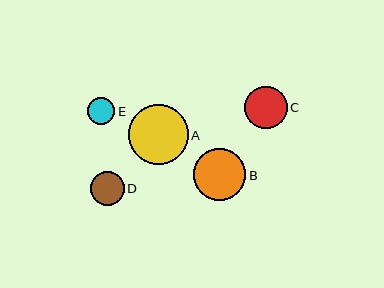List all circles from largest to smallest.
From largest to smallest: A, B, C, D, E.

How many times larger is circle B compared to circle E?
Circle B is approximately 1.9 times the size of circle E.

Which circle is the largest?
Circle A is the largest with a size of approximately 60 pixels.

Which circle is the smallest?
Circle E is the smallest with a size of approximately 28 pixels.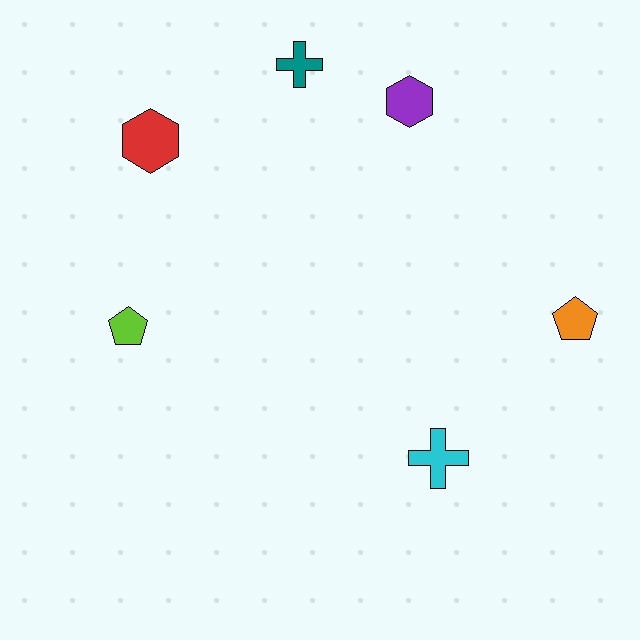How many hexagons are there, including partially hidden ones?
There are 2 hexagons.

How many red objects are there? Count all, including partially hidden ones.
There is 1 red object.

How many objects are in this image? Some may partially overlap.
There are 6 objects.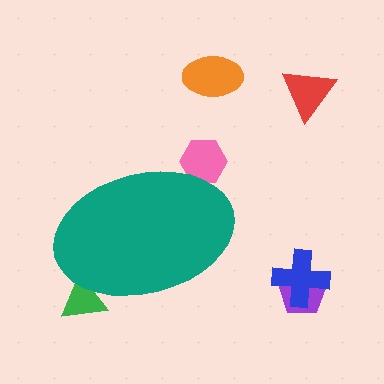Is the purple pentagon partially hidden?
No, the purple pentagon is fully visible.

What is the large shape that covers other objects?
A teal ellipse.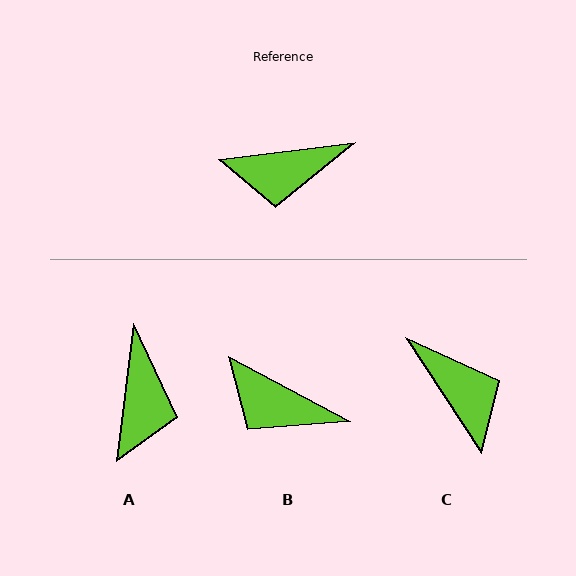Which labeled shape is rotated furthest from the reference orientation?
C, about 116 degrees away.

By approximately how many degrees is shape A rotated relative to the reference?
Approximately 76 degrees counter-clockwise.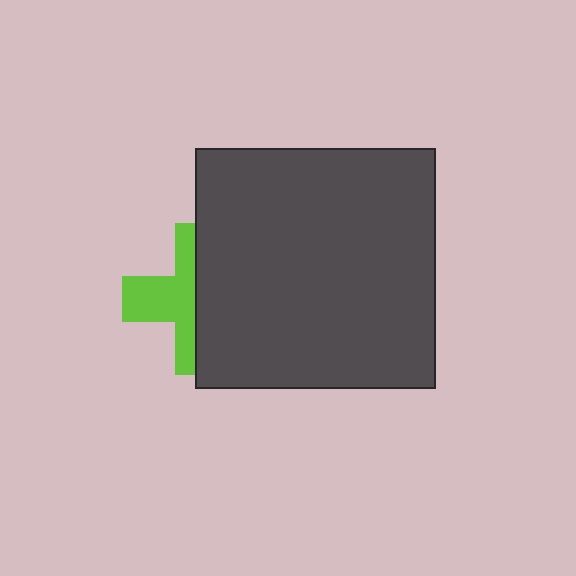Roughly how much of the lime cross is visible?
About half of it is visible (roughly 47%).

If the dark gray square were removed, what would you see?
You would see the complete lime cross.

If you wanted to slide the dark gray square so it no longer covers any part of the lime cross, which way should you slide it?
Slide it right — that is the most direct way to separate the two shapes.